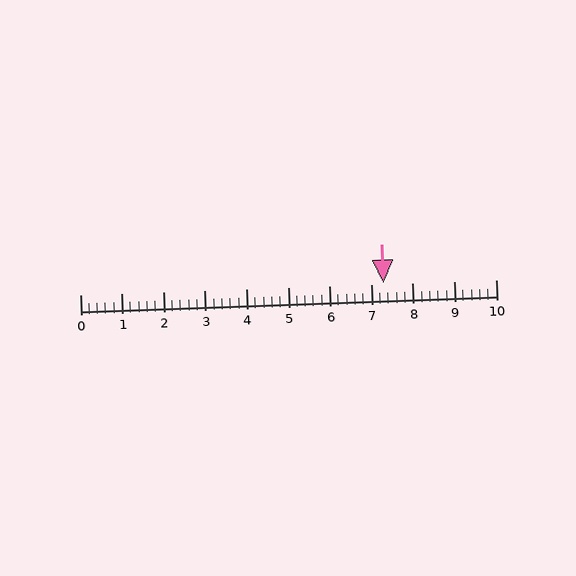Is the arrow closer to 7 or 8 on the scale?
The arrow is closer to 7.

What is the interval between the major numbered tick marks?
The major tick marks are spaced 1 units apart.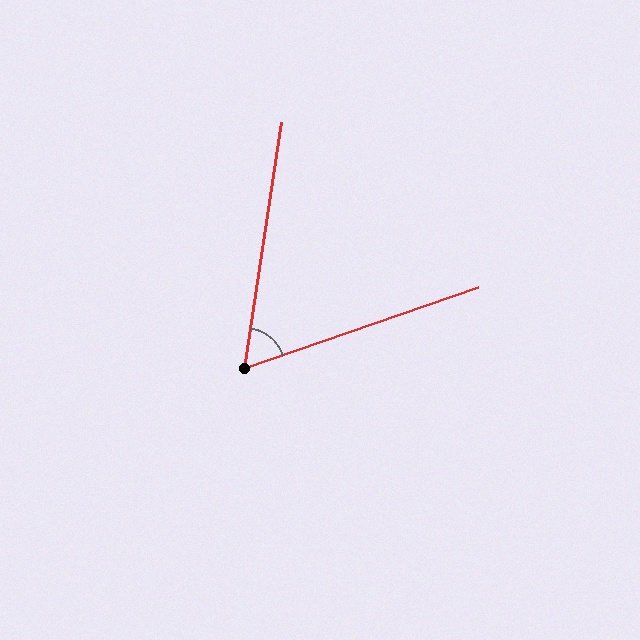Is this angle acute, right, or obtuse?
It is acute.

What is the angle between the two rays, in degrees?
Approximately 62 degrees.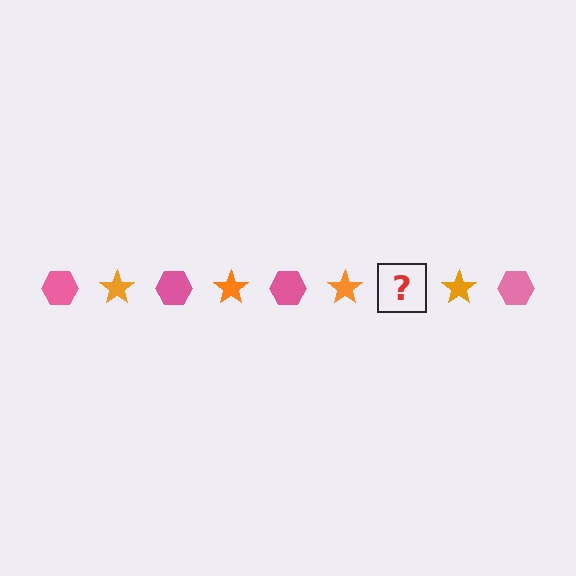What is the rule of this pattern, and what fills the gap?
The rule is that the pattern alternates between pink hexagon and orange star. The gap should be filled with a pink hexagon.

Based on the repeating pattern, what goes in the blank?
The blank should be a pink hexagon.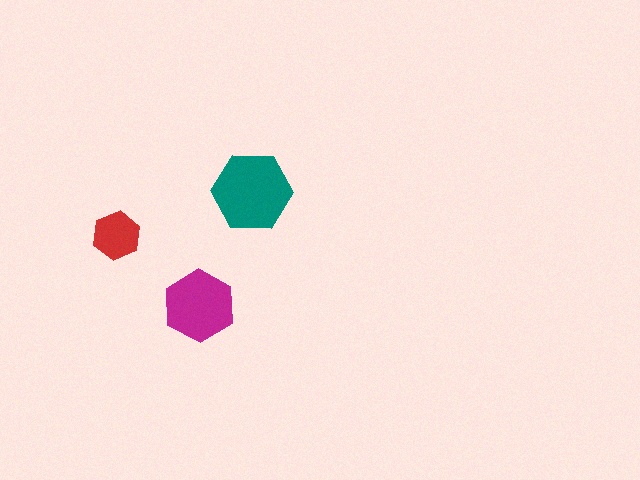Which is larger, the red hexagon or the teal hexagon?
The teal one.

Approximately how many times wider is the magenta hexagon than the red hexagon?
About 1.5 times wider.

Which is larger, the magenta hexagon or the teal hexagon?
The teal one.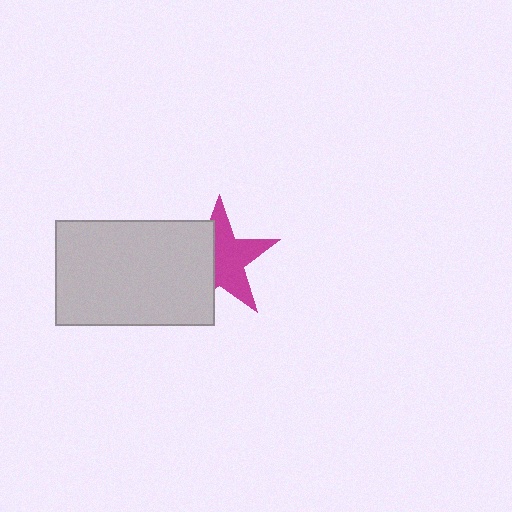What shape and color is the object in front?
The object in front is a light gray rectangle.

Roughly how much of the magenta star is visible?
About half of it is visible (roughly 57%).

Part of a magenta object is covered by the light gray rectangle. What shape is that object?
It is a star.